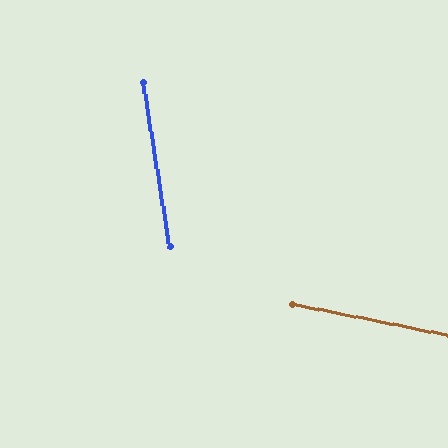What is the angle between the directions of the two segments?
Approximately 70 degrees.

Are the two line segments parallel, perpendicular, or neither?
Neither parallel nor perpendicular — they differ by about 70°.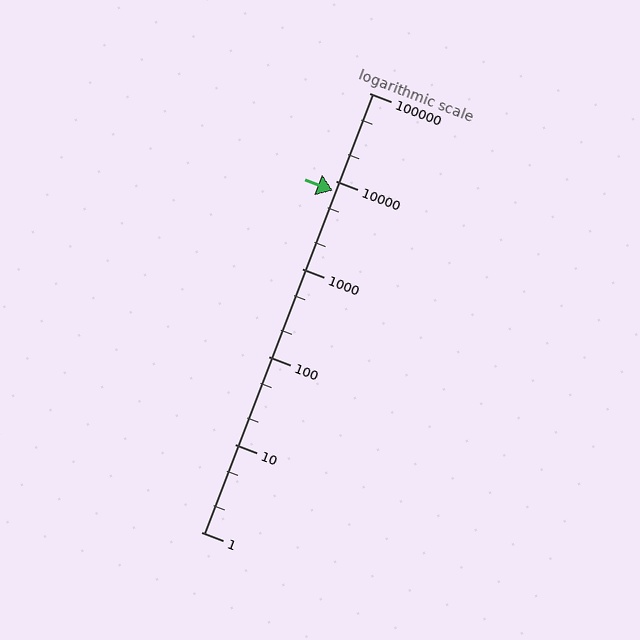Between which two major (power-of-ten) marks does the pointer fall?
The pointer is between 1000 and 10000.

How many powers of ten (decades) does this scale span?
The scale spans 5 decades, from 1 to 100000.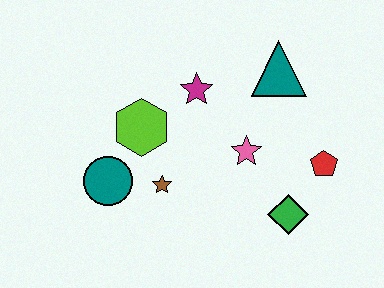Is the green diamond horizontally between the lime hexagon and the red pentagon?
Yes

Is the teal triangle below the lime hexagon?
No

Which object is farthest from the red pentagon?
The teal circle is farthest from the red pentagon.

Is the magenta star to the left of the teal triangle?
Yes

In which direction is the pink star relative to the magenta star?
The pink star is below the magenta star.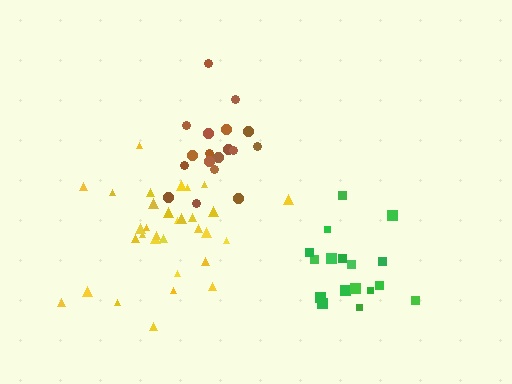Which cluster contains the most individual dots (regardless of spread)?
Yellow (32).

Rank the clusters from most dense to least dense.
green, yellow, brown.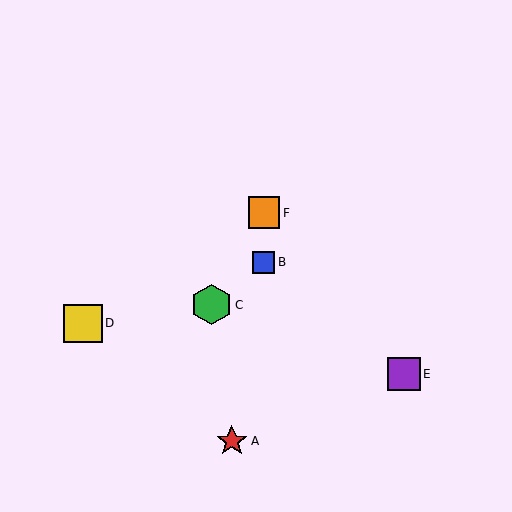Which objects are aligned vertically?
Objects B, F are aligned vertically.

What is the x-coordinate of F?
Object F is at x≈264.